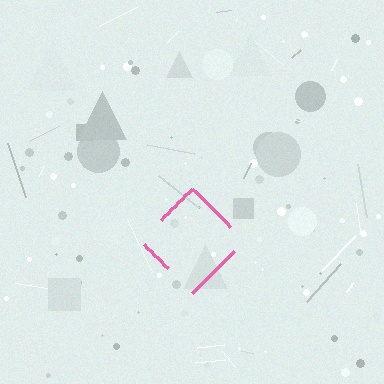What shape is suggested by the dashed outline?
The dashed outline suggests a diamond.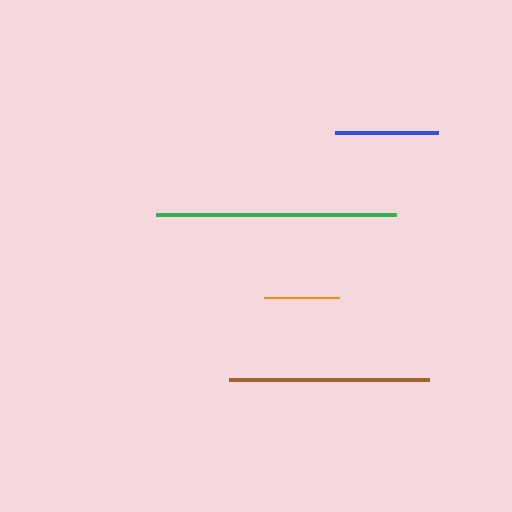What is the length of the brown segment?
The brown segment is approximately 200 pixels long.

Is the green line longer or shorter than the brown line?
The green line is longer than the brown line.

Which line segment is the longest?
The green line is the longest at approximately 241 pixels.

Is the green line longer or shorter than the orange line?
The green line is longer than the orange line.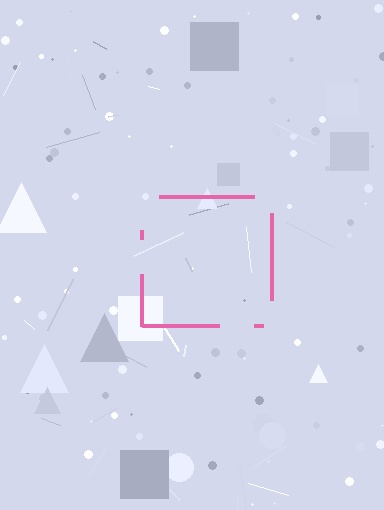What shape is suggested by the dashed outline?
The dashed outline suggests a square.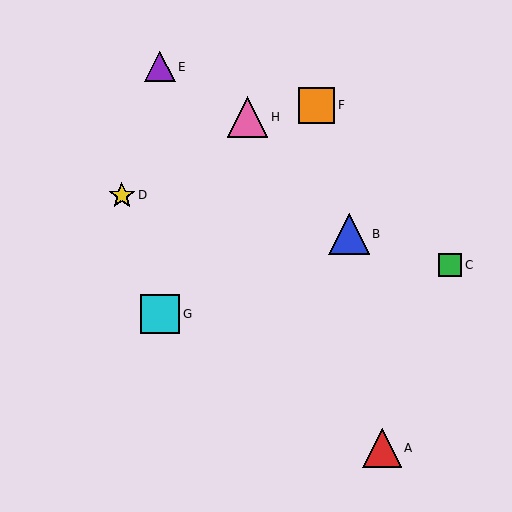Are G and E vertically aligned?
Yes, both are at x≈160.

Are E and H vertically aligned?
No, E is at x≈160 and H is at x≈247.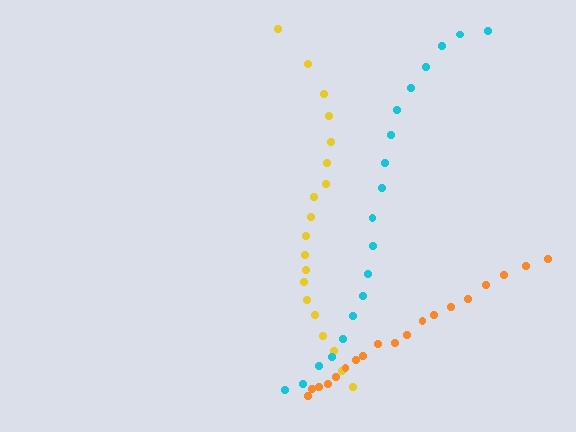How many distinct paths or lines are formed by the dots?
There are 3 distinct paths.